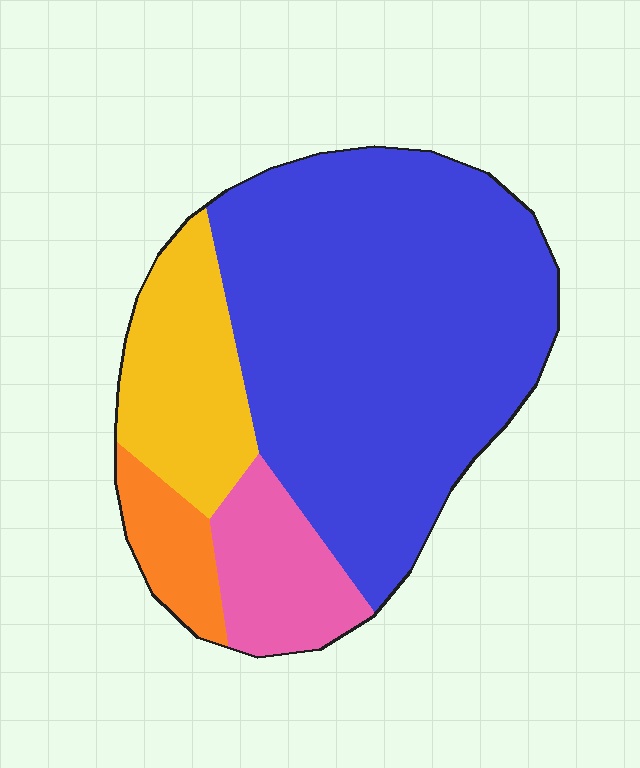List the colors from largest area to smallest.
From largest to smallest: blue, yellow, pink, orange.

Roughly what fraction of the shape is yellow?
Yellow covers about 15% of the shape.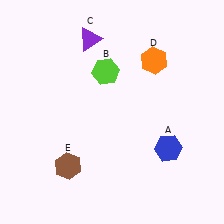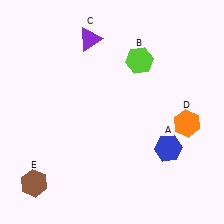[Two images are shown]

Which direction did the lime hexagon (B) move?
The lime hexagon (B) moved right.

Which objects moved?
The objects that moved are: the lime hexagon (B), the orange hexagon (D), the brown hexagon (E).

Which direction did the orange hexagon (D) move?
The orange hexagon (D) moved down.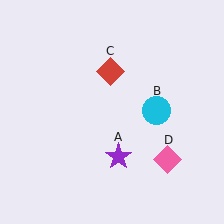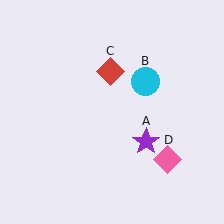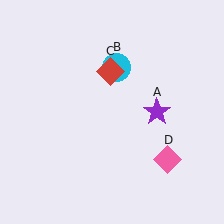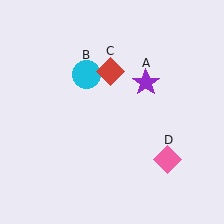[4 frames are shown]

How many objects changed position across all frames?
2 objects changed position: purple star (object A), cyan circle (object B).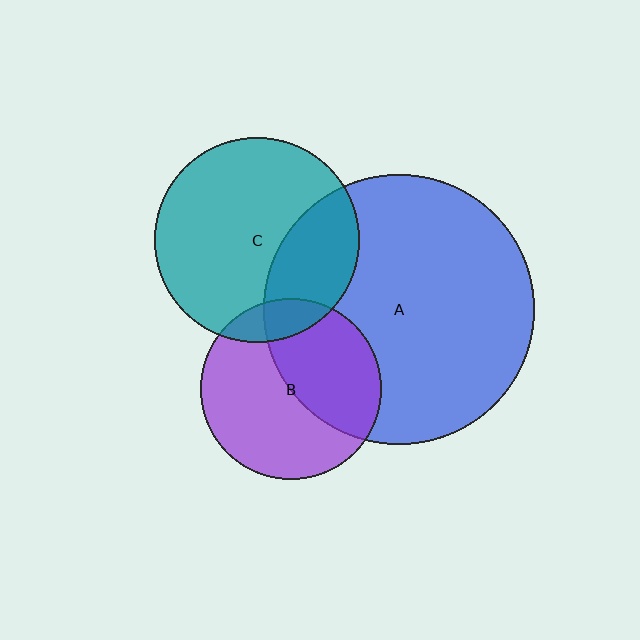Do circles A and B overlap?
Yes.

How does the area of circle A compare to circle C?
Approximately 1.7 times.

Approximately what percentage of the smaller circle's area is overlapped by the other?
Approximately 45%.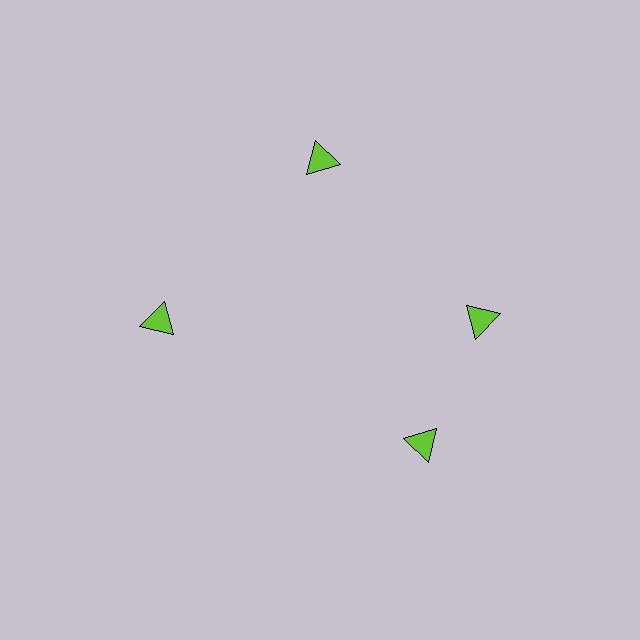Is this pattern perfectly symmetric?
No. The 4 lime triangles are arranged in a ring, but one element near the 6 o'clock position is rotated out of alignment along the ring, breaking the 4-fold rotational symmetry.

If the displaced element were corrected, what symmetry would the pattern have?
It would have 4-fold rotational symmetry — the pattern would map onto itself every 90 degrees.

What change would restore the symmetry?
The symmetry would be restored by rotating it back into even spacing with its neighbors so that all 4 triangles sit at equal angles and equal distance from the center.